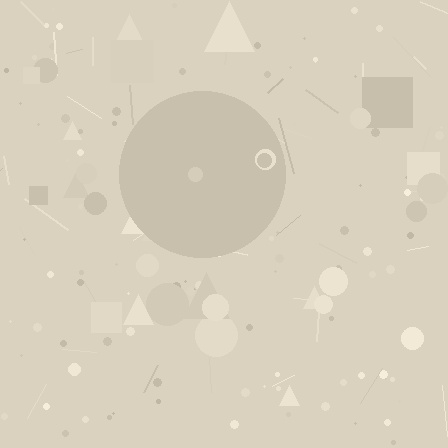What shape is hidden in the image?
A circle is hidden in the image.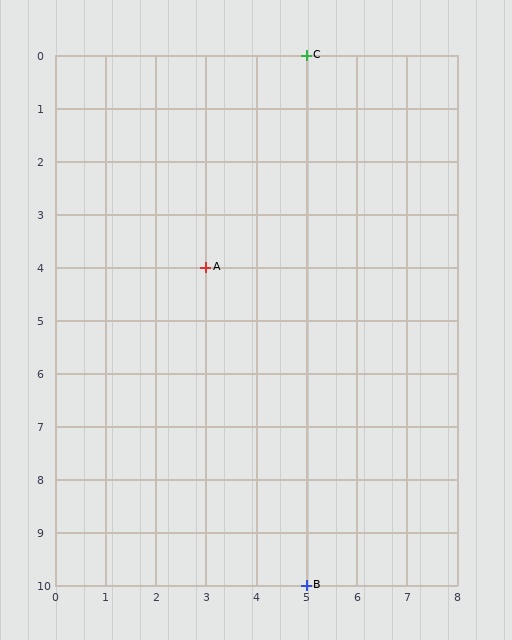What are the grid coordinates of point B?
Point B is at grid coordinates (5, 10).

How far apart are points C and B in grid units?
Points C and B are 10 rows apart.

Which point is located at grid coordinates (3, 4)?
Point A is at (3, 4).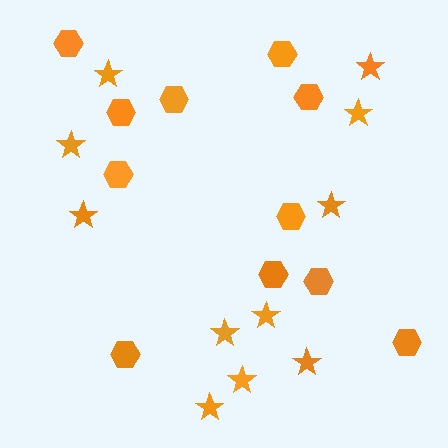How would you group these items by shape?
There are 2 groups: one group of stars (11) and one group of hexagons (11).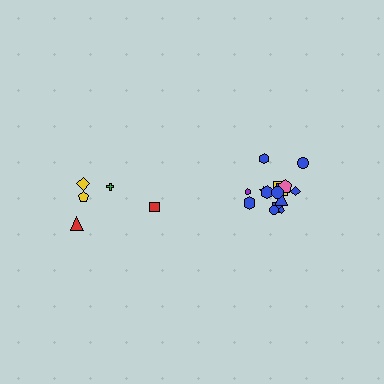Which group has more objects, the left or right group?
The right group.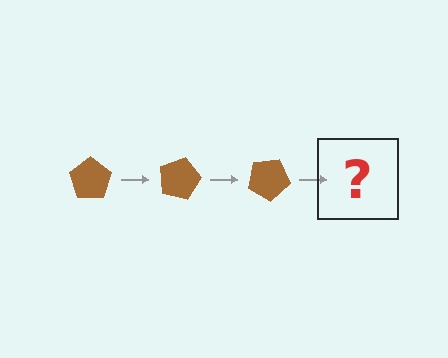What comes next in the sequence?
The next element should be a brown pentagon rotated 45 degrees.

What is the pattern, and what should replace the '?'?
The pattern is that the pentagon rotates 15 degrees each step. The '?' should be a brown pentagon rotated 45 degrees.